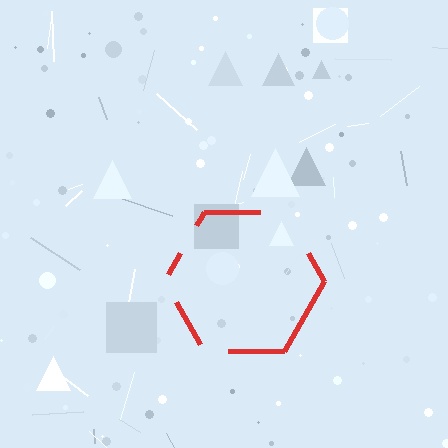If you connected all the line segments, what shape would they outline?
They would outline a hexagon.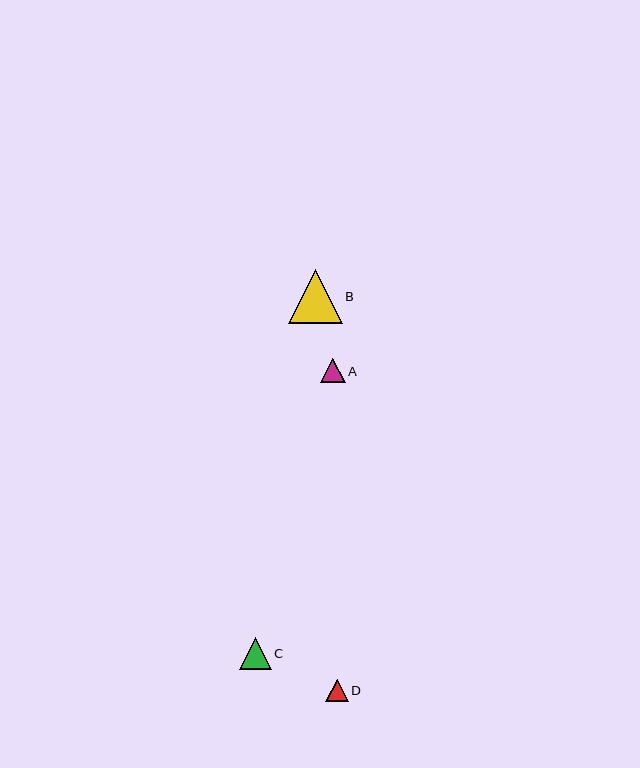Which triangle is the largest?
Triangle B is the largest with a size of approximately 54 pixels.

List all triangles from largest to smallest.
From largest to smallest: B, C, A, D.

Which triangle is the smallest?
Triangle D is the smallest with a size of approximately 22 pixels.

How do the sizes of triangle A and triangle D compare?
Triangle A and triangle D are approximately the same size.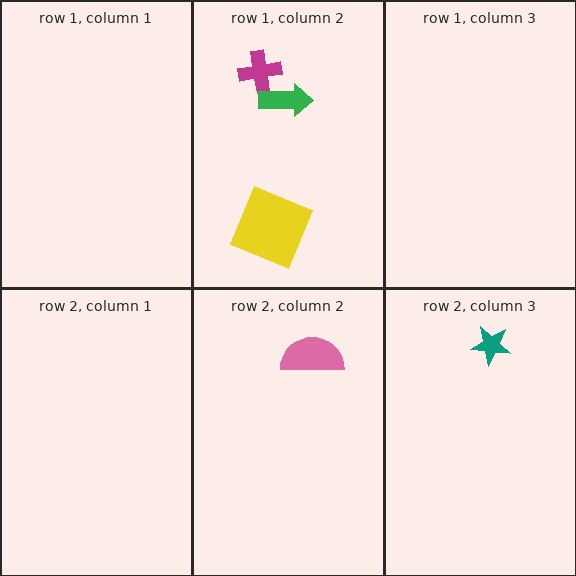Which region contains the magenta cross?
The row 1, column 2 region.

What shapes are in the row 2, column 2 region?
The pink semicircle.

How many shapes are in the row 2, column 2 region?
1.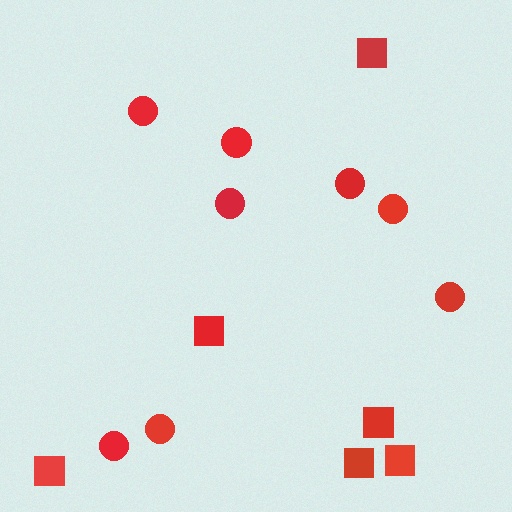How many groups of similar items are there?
There are 2 groups: one group of circles (8) and one group of squares (6).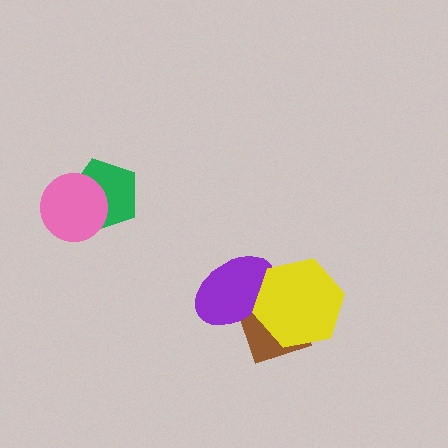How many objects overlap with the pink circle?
1 object overlaps with the pink circle.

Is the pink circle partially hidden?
No, no other shape covers it.